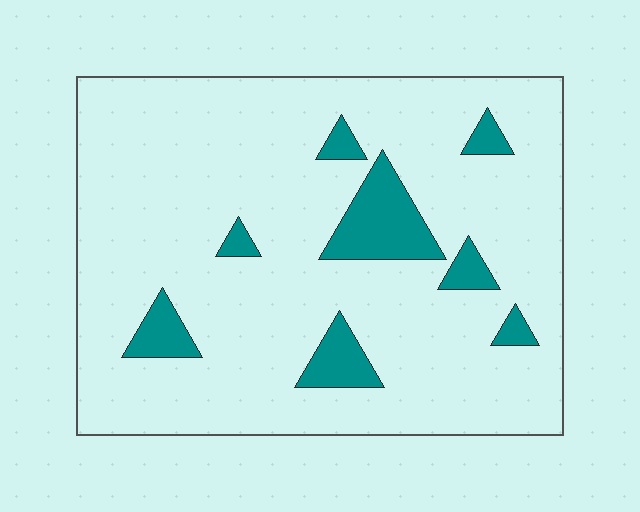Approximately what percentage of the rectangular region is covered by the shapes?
Approximately 10%.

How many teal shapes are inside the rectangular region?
8.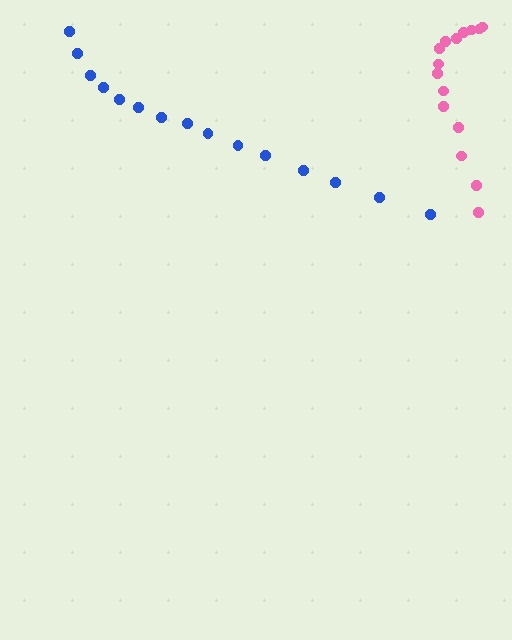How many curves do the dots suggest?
There are 2 distinct paths.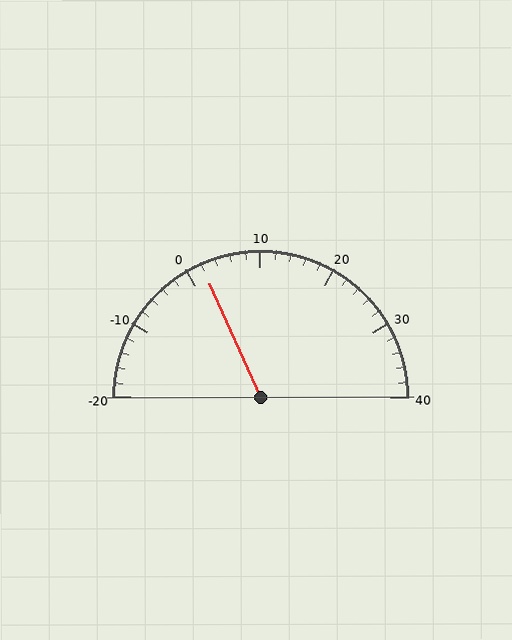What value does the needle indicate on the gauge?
The needle indicates approximately 2.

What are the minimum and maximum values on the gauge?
The gauge ranges from -20 to 40.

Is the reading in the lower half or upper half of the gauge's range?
The reading is in the lower half of the range (-20 to 40).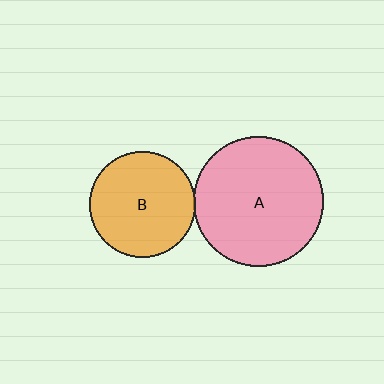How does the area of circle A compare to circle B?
Approximately 1.5 times.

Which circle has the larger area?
Circle A (pink).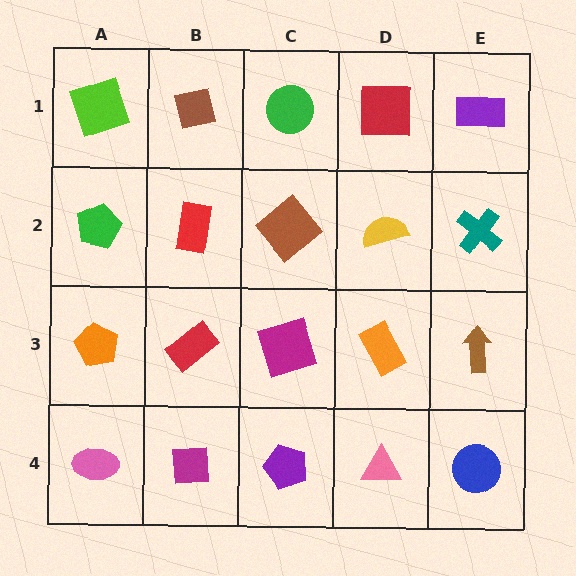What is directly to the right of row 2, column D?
A teal cross.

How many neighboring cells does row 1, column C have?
3.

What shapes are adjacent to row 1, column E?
A teal cross (row 2, column E), a red square (row 1, column D).